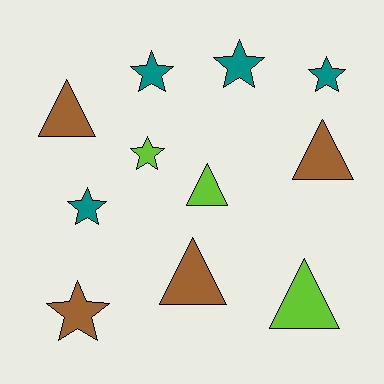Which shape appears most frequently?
Star, with 6 objects.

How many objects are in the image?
There are 11 objects.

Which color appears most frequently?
Teal, with 4 objects.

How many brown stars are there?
There is 1 brown star.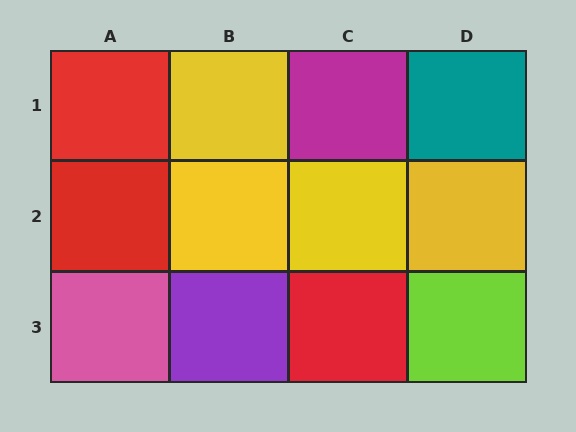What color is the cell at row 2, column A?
Red.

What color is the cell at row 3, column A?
Pink.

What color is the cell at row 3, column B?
Purple.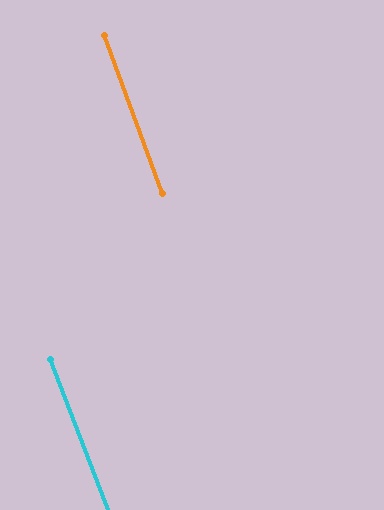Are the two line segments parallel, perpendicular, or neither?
Parallel — their directions differ by only 0.7°.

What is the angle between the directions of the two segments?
Approximately 1 degree.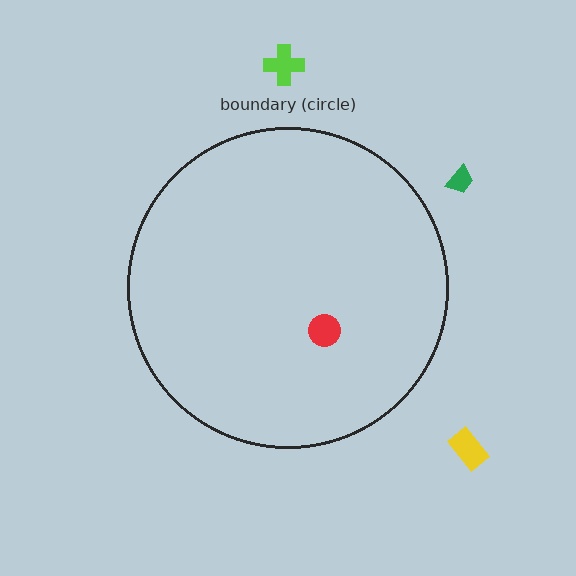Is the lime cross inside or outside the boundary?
Outside.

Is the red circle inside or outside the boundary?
Inside.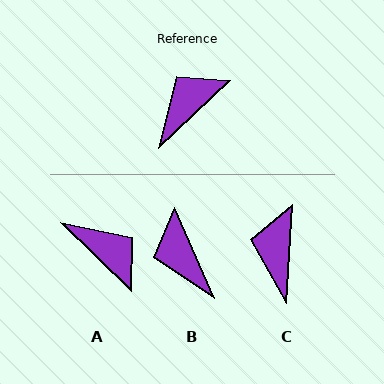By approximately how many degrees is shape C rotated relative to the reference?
Approximately 44 degrees counter-clockwise.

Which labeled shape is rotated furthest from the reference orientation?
A, about 88 degrees away.